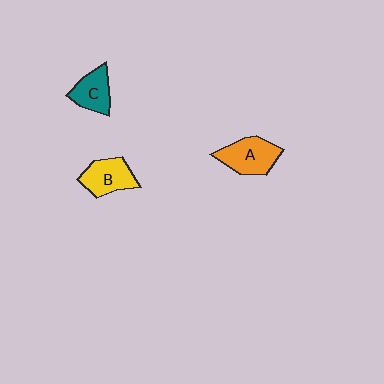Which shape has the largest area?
Shape A (orange).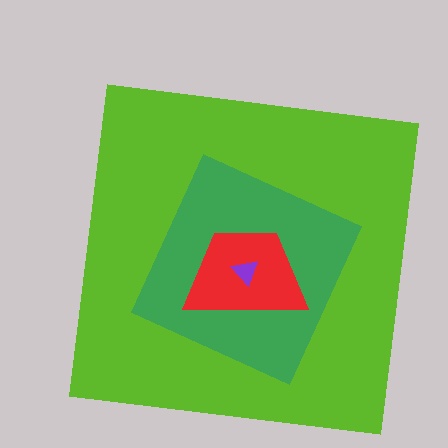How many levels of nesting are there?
4.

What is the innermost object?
The purple triangle.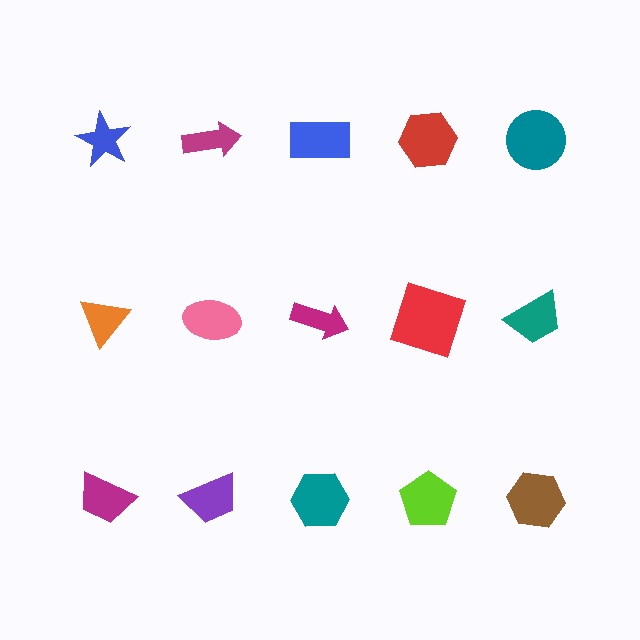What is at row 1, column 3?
A blue rectangle.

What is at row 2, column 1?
An orange triangle.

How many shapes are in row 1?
5 shapes.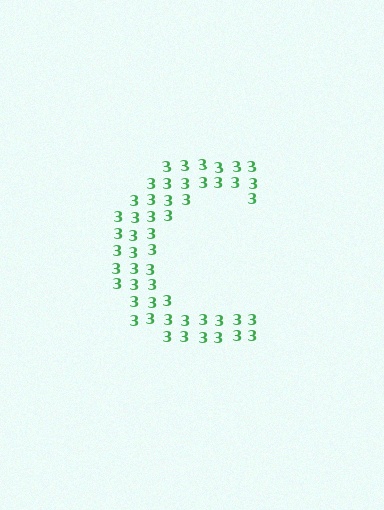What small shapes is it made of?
It is made of small digit 3's.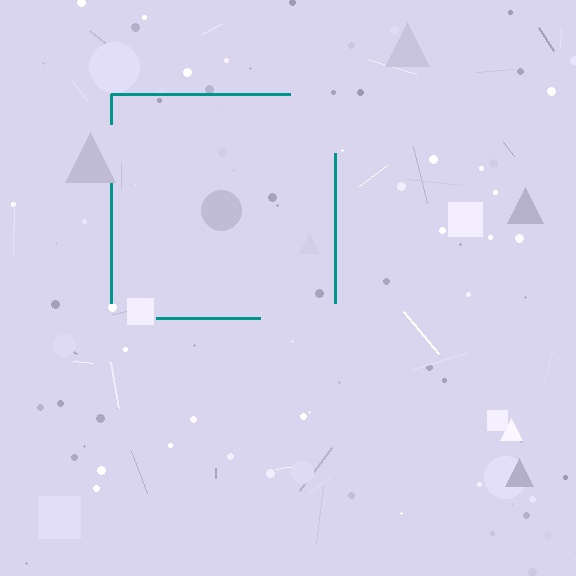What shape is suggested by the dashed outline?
The dashed outline suggests a square.